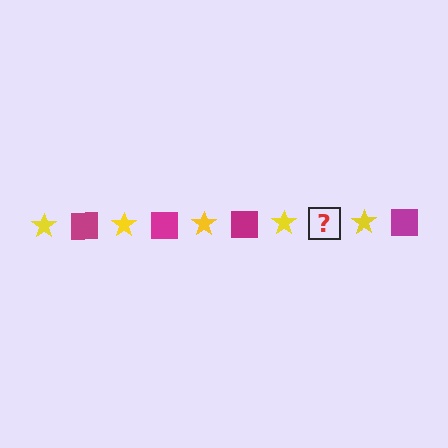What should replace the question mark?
The question mark should be replaced with a magenta square.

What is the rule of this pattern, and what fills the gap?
The rule is that the pattern alternates between yellow star and magenta square. The gap should be filled with a magenta square.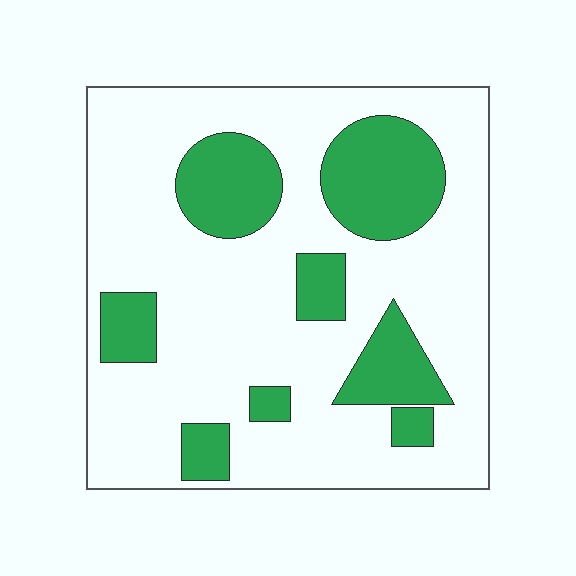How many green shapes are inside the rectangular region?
8.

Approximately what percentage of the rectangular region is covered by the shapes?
Approximately 25%.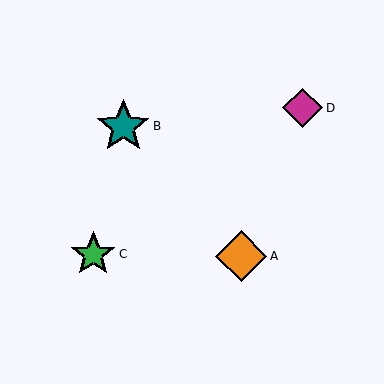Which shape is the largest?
The teal star (labeled B) is the largest.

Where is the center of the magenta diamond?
The center of the magenta diamond is at (303, 108).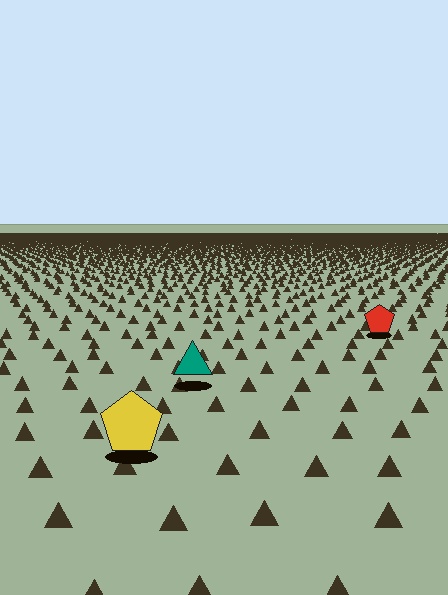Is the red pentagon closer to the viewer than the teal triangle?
No. The teal triangle is closer — you can tell from the texture gradient: the ground texture is coarser near it.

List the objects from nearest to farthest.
From nearest to farthest: the yellow pentagon, the teal triangle, the red pentagon.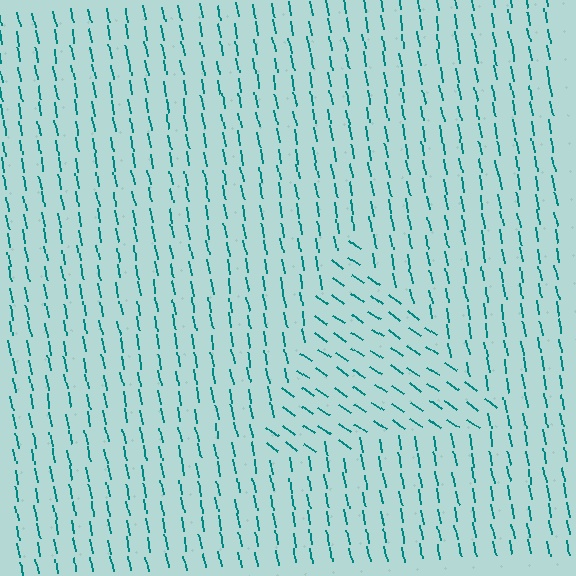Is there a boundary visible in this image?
Yes, there is a texture boundary formed by a change in line orientation.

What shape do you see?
I see a triangle.